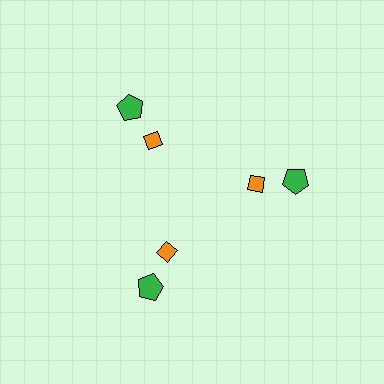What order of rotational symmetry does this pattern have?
This pattern has 3-fold rotational symmetry.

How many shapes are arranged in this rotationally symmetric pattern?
There are 6 shapes, arranged in 3 groups of 2.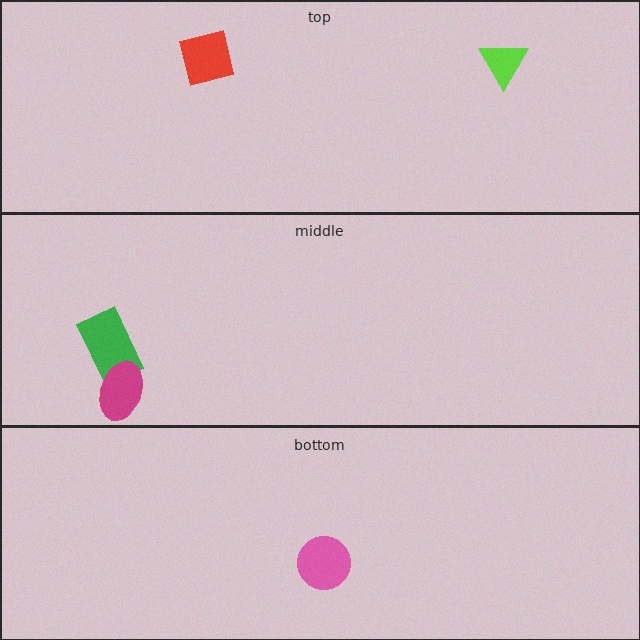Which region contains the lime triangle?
The top region.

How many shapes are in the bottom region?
1.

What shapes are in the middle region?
The green rectangle, the magenta ellipse.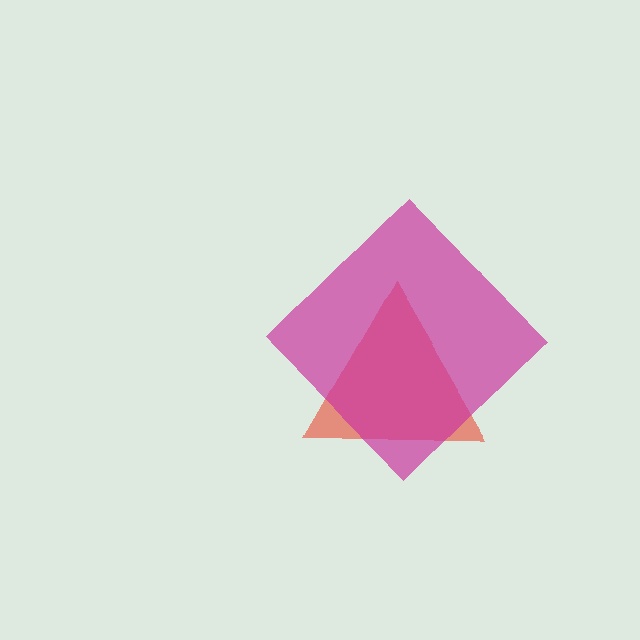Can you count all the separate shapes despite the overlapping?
Yes, there are 2 separate shapes.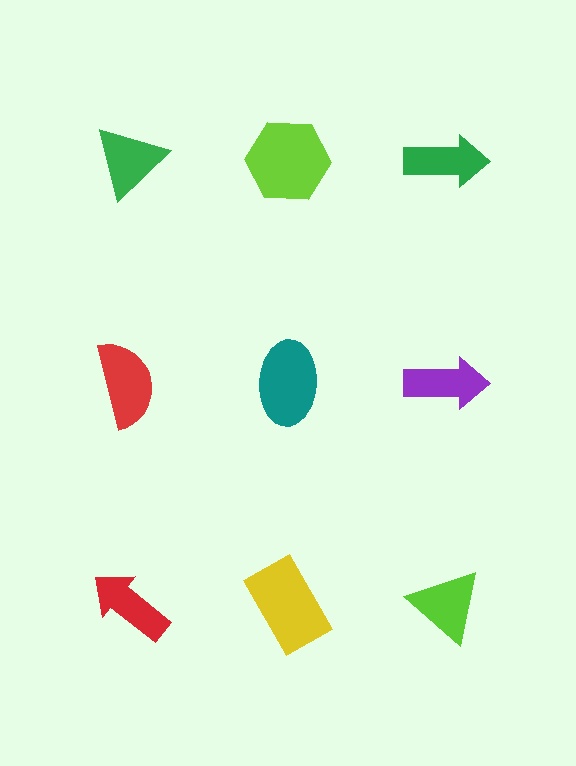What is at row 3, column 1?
A red arrow.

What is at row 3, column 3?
A lime triangle.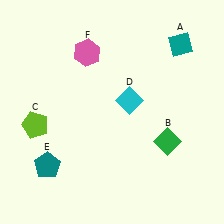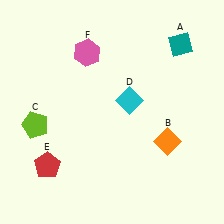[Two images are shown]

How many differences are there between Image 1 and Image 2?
There are 2 differences between the two images.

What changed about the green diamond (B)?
In Image 1, B is green. In Image 2, it changed to orange.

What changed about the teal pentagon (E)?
In Image 1, E is teal. In Image 2, it changed to red.